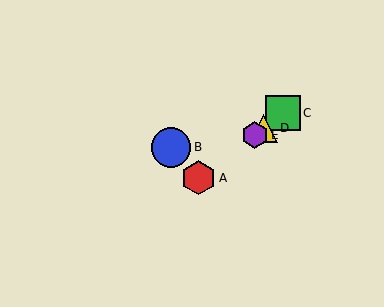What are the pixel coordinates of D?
Object D is at (264, 128).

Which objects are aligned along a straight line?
Objects A, C, D, E are aligned along a straight line.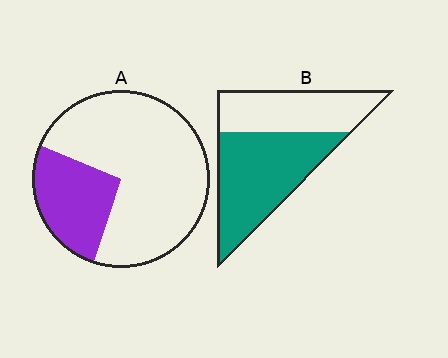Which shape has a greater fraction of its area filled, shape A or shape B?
Shape B.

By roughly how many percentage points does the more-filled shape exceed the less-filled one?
By roughly 30 percentage points (B over A).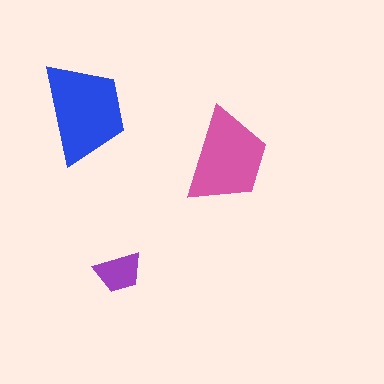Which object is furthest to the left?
The blue trapezoid is leftmost.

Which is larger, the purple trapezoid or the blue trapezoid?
The blue one.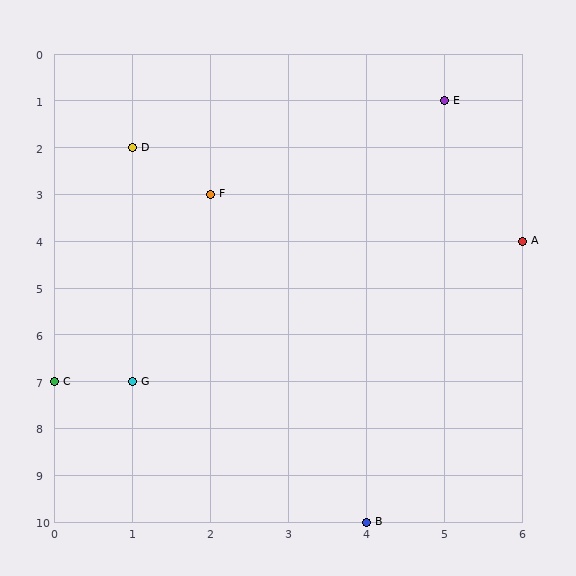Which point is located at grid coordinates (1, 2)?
Point D is at (1, 2).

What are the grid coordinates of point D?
Point D is at grid coordinates (1, 2).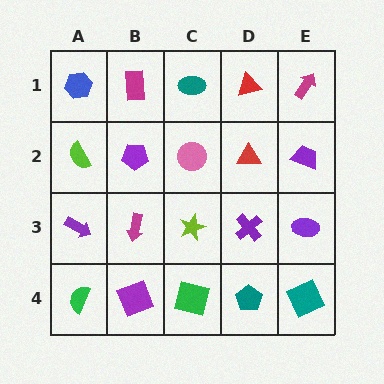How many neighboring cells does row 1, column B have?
3.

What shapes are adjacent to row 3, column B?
A purple pentagon (row 2, column B), a purple square (row 4, column B), a purple arrow (row 3, column A), a lime star (row 3, column C).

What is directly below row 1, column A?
A lime semicircle.